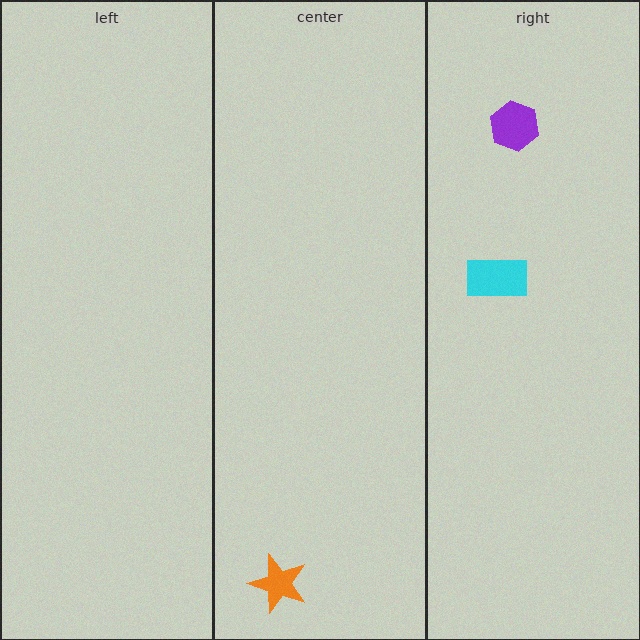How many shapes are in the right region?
2.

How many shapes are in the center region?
1.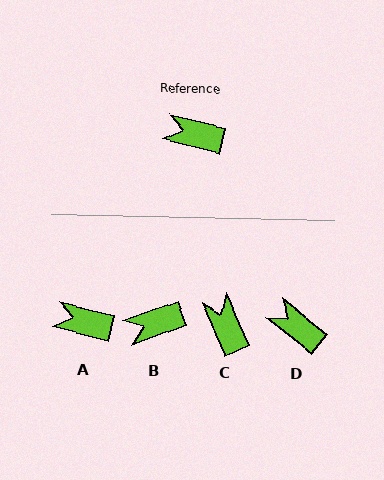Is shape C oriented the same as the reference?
No, it is off by about 52 degrees.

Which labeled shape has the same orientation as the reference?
A.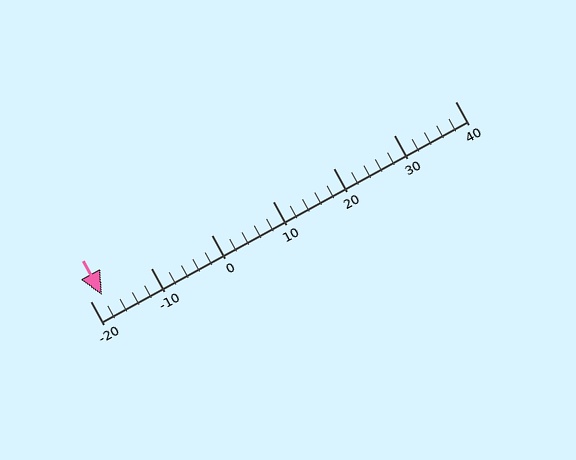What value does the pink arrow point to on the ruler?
The pink arrow points to approximately -18.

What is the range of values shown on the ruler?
The ruler shows values from -20 to 40.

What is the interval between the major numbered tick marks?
The major tick marks are spaced 10 units apart.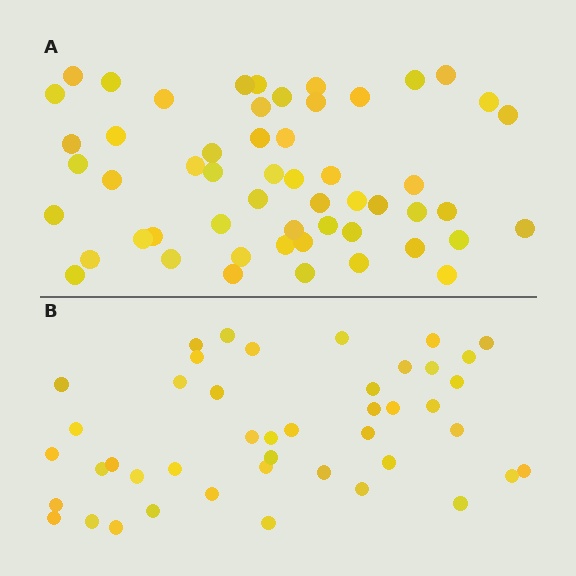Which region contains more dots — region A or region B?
Region A (the top region) has more dots.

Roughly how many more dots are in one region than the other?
Region A has roughly 10 or so more dots than region B.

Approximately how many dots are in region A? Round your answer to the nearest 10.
About 50 dots. (The exact count is 54, which rounds to 50.)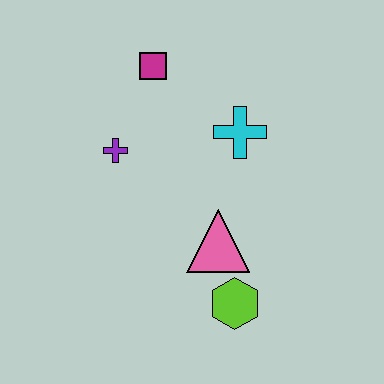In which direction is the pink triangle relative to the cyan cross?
The pink triangle is below the cyan cross.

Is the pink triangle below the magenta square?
Yes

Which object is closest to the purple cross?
The magenta square is closest to the purple cross.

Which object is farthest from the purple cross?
The lime hexagon is farthest from the purple cross.